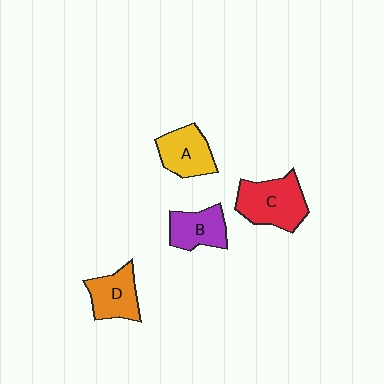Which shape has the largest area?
Shape C (red).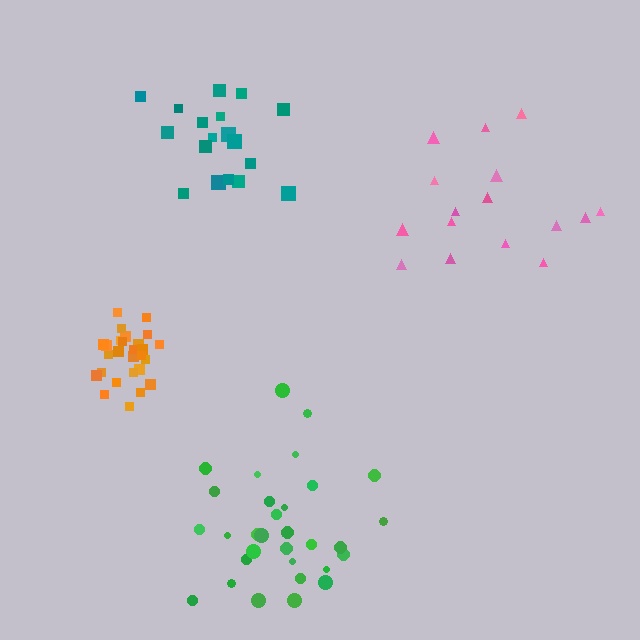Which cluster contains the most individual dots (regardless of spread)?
Green (32).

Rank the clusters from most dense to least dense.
orange, teal, green, pink.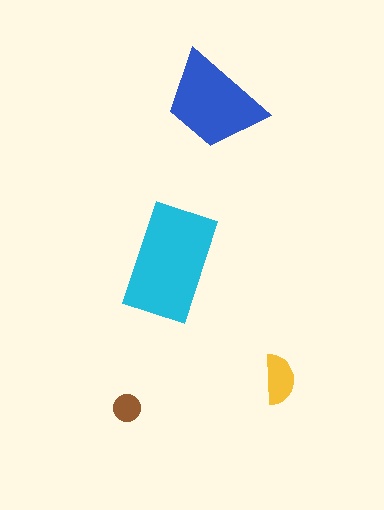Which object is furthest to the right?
The yellow semicircle is rightmost.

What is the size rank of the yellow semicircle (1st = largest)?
3rd.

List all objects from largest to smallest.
The cyan rectangle, the blue trapezoid, the yellow semicircle, the brown circle.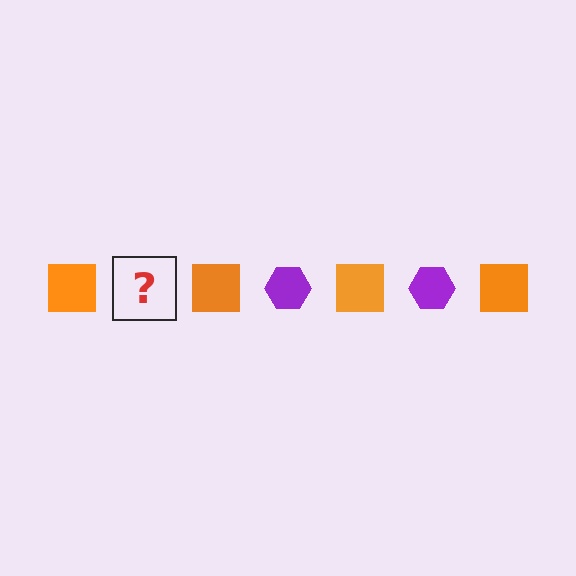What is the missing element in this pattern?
The missing element is a purple hexagon.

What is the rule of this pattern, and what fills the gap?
The rule is that the pattern alternates between orange square and purple hexagon. The gap should be filled with a purple hexagon.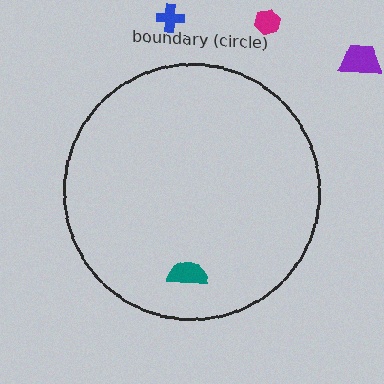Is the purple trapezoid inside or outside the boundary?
Outside.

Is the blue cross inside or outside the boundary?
Outside.